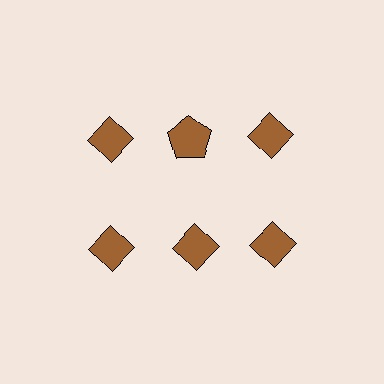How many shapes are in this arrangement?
There are 6 shapes arranged in a grid pattern.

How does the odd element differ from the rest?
It has a different shape: pentagon instead of diamond.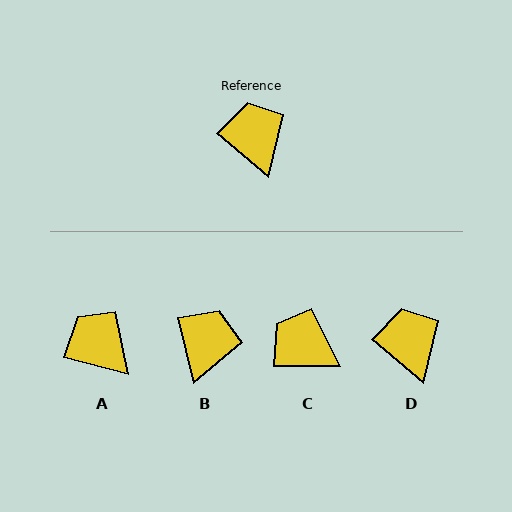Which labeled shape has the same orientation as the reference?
D.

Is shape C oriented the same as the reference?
No, it is off by about 41 degrees.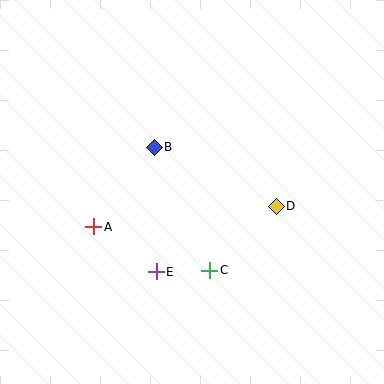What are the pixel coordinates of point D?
Point D is at (276, 206).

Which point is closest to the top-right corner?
Point D is closest to the top-right corner.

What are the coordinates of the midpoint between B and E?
The midpoint between B and E is at (155, 209).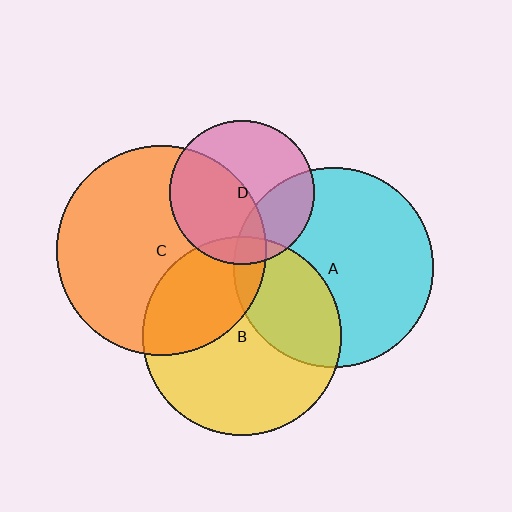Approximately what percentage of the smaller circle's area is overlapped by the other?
Approximately 35%.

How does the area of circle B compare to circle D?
Approximately 1.9 times.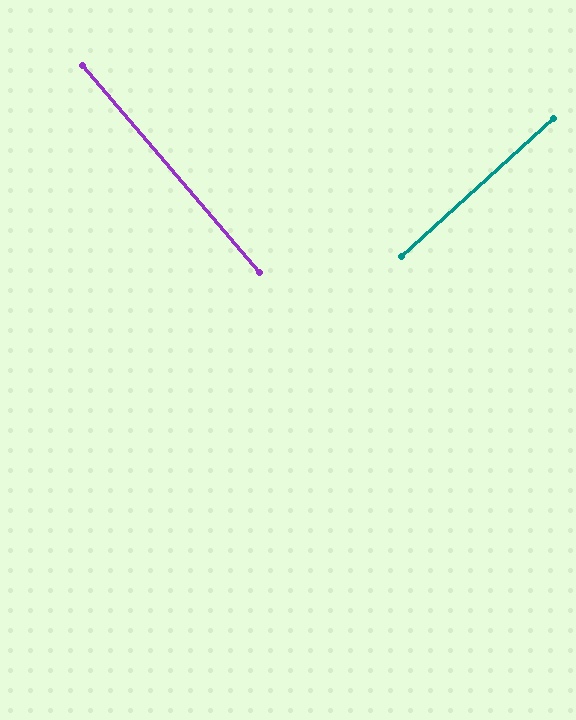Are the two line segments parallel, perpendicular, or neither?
Perpendicular — they meet at approximately 88°.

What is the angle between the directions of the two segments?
Approximately 88 degrees.